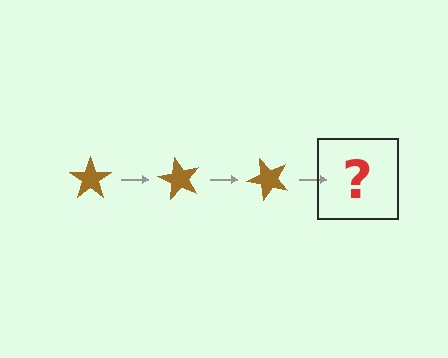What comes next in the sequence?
The next element should be a brown star rotated 180 degrees.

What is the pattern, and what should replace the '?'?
The pattern is that the star rotates 60 degrees each step. The '?' should be a brown star rotated 180 degrees.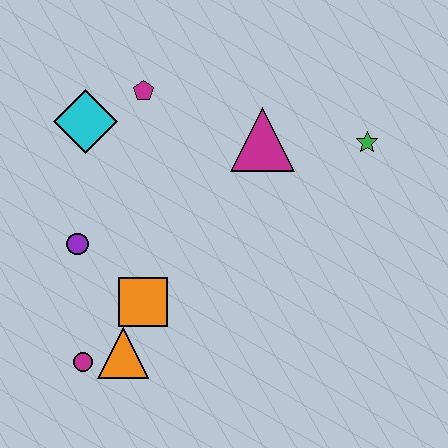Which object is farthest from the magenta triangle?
The magenta circle is farthest from the magenta triangle.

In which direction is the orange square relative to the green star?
The orange square is to the left of the green star.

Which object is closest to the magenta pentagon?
The cyan diamond is closest to the magenta pentagon.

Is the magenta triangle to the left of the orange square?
No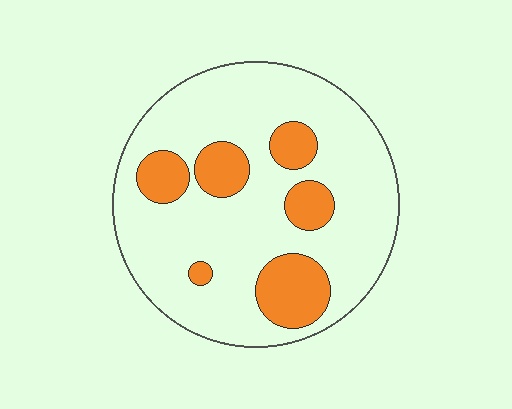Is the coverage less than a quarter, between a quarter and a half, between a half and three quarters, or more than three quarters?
Less than a quarter.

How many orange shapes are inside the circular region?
6.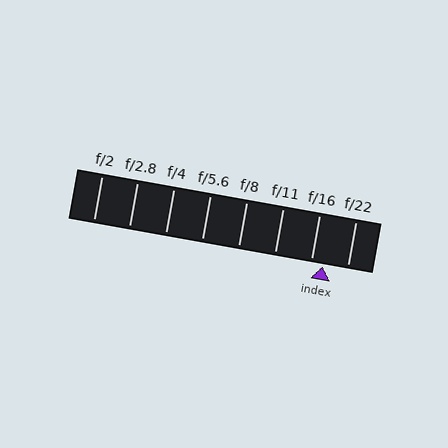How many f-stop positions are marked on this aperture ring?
There are 8 f-stop positions marked.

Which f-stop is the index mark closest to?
The index mark is closest to f/16.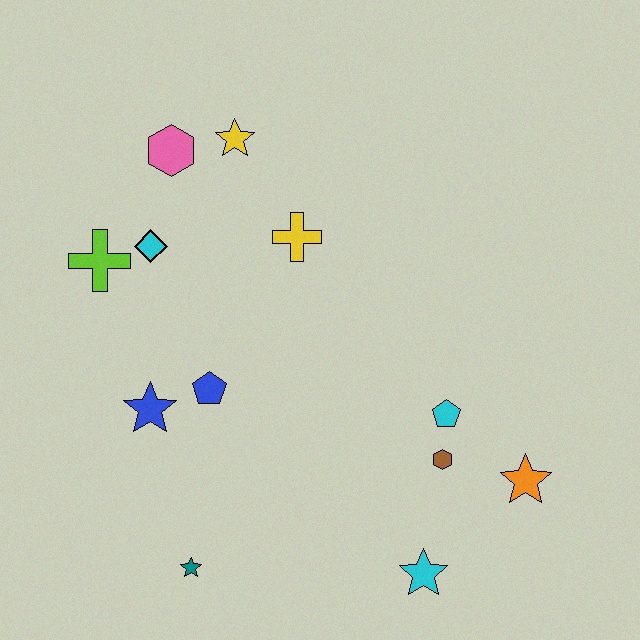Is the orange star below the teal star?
No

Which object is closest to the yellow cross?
The yellow star is closest to the yellow cross.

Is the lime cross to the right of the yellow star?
No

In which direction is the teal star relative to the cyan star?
The teal star is to the left of the cyan star.